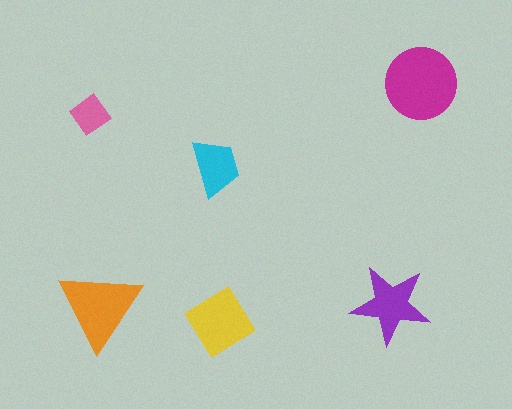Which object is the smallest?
The pink diamond.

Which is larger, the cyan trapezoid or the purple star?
The purple star.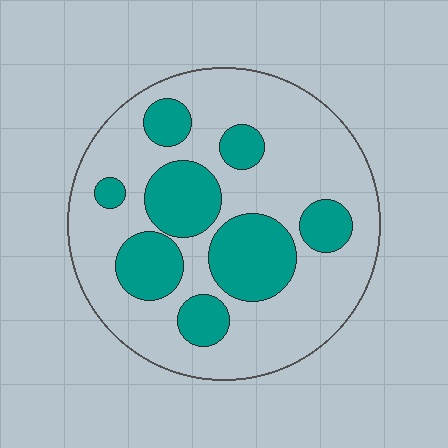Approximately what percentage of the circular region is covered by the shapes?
Approximately 30%.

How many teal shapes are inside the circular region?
8.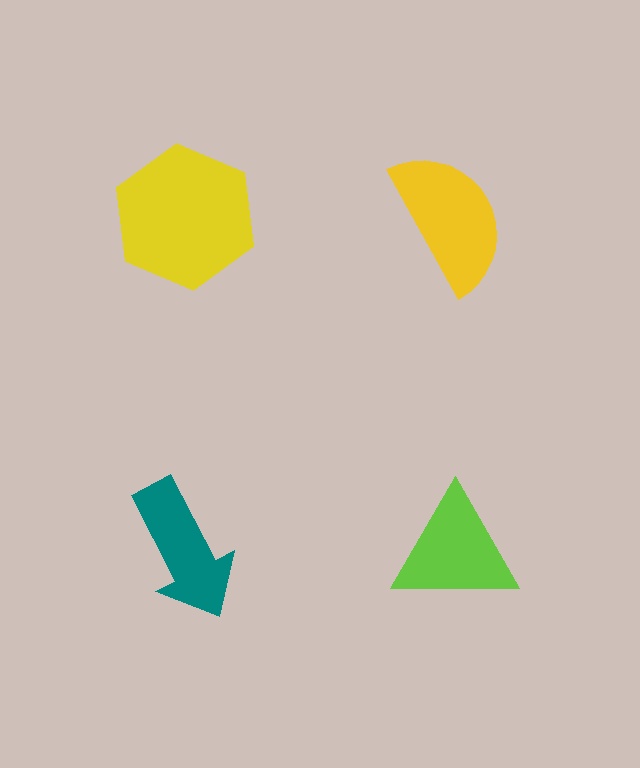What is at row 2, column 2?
A lime triangle.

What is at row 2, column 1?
A teal arrow.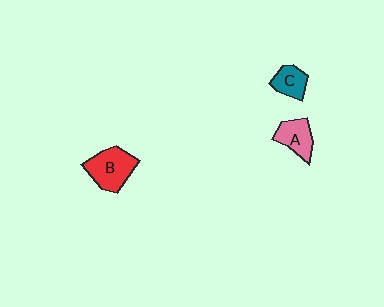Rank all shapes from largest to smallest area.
From largest to smallest: B (red), A (pink), C (teal).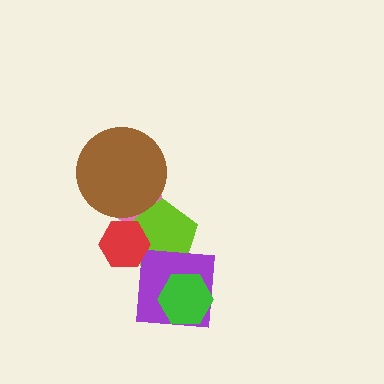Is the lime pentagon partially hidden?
Yes, it is partially covered by another shape.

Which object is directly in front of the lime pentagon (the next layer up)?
The purple square is directly in front of the lime pentagon.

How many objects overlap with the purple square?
2 objects overlap with the purple square.